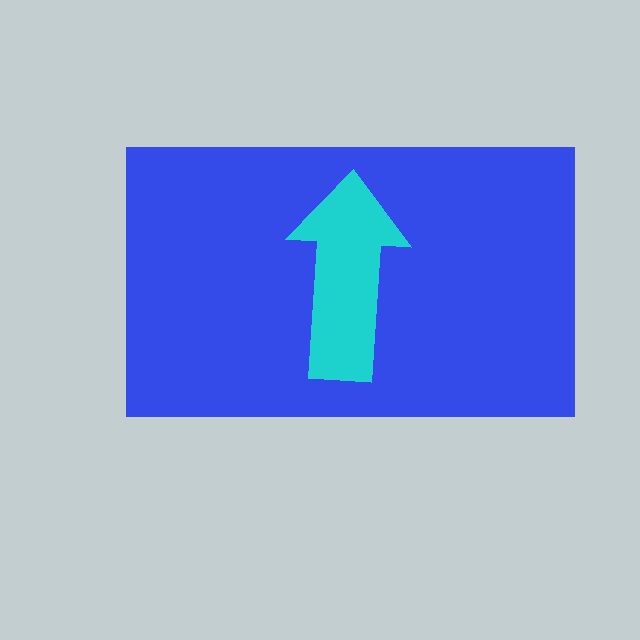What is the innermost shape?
The cyan arrow.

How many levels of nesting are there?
2.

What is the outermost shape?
The blue rectangle.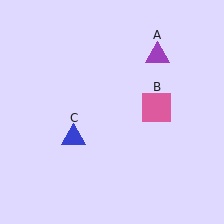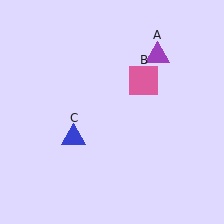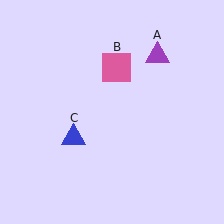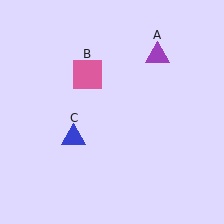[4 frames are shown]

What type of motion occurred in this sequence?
The pink square (object B) rotated counterclockwise around the center of the scene.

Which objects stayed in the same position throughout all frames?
Purple triangle (object A) and blue triangle (object C) remained stationary.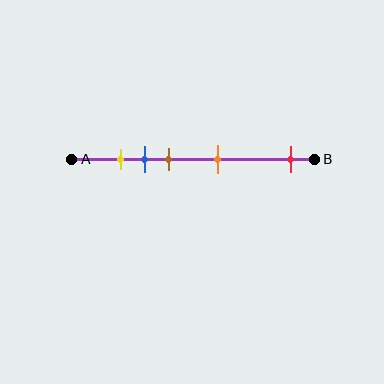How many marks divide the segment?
There are 5 marks dividing the segment.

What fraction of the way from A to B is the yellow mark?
The yellow mark is approximately 20% (0.2) of the way from A to B.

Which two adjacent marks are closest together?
The yellow and blue marks are the closest adjacent pair.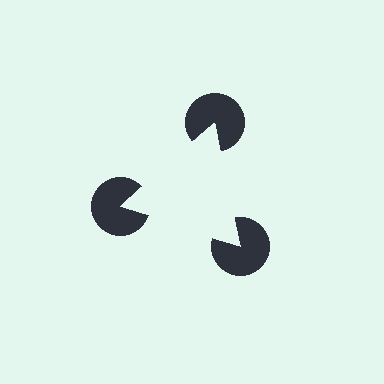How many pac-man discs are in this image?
There are 3 — one at each vertex of the illusory triangle.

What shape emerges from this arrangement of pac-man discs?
An illusory triangle — its edges are inferred from the aligned wedge cuts in the pac-man discs, not physically drawn.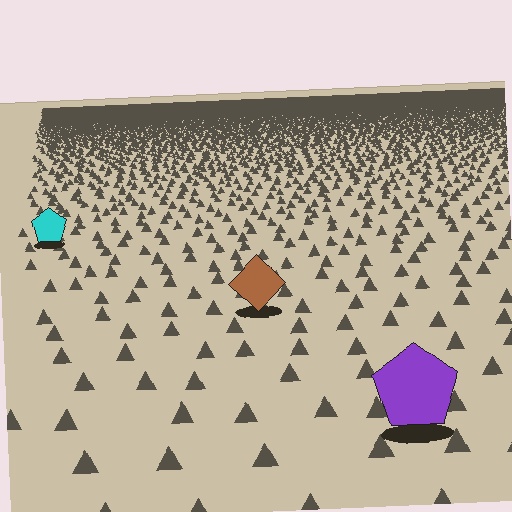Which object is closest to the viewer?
The purple pentagon is closest. The texture marks near it are larger and more spread out.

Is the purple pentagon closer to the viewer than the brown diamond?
Yes. The purple pentagon is closer — you can tell from the texture gradient: the ground texture is coarser near it.